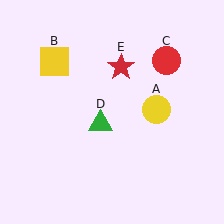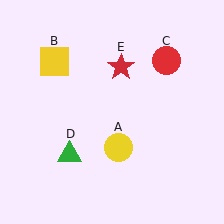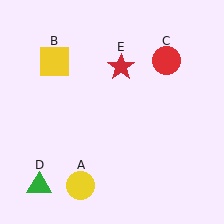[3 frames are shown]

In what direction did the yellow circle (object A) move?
The yellow circle (object A) moved down and to the left.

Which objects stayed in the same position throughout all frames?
Yellow square (object B) and red circle (object C) and red star (object E) remained stationary.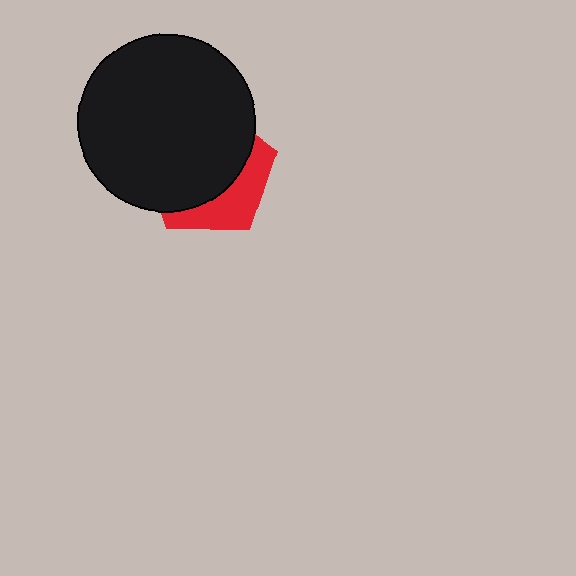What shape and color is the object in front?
The object in front is a black circle.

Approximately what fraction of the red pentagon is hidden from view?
Roughly 66% of the red pentagon is hidden behind the black circle.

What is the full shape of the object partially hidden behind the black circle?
The partially hidden object is a red pentagon.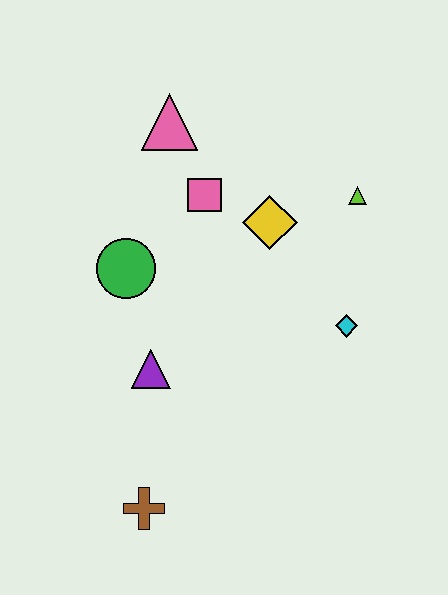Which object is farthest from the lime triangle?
The brown cross is farthest from the lime triangle.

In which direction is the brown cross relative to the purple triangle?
The brown cross is below the purple triangle.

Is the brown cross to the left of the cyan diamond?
Yes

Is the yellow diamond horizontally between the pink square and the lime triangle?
Yes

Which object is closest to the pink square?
The yellow diamond is closest to the pink square.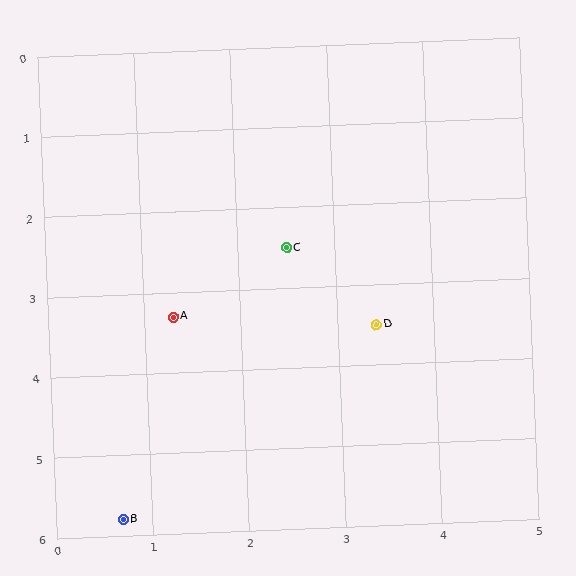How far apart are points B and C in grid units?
Points B and C are about 3.8 grid units apart.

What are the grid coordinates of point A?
Point A is at approximately (1.3, 3.3).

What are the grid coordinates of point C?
Point C is at approximately (2.5, 2.5).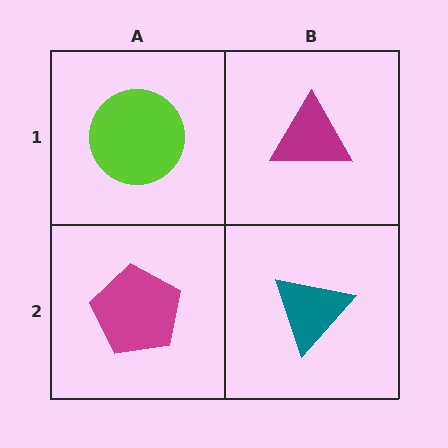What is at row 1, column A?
A lime circle.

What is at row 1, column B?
A magenta triangle.